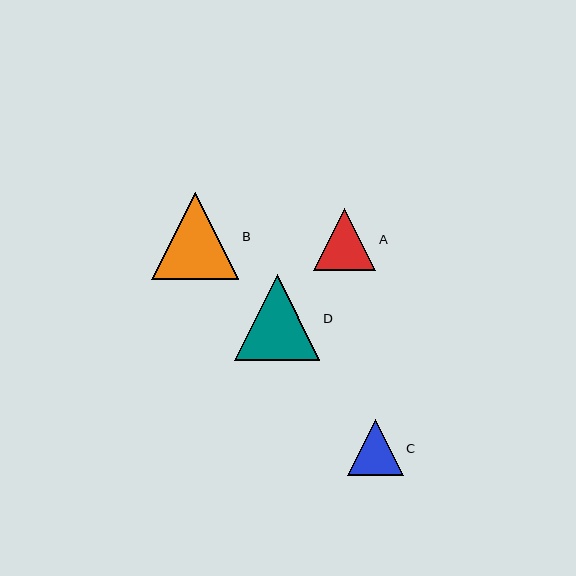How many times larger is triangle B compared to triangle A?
Triangle B is approximately 1.4 times the size of triangle A.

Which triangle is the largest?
Triangle B is the largest with a size of approximately 87 pixels.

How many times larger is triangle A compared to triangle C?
Triangle A is approximately 1.1 times the size of triangle C.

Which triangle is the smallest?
Triangle C is the smallest with a size of approximately 56 pixels.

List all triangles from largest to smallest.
From largest to smallest: B, D, A, C.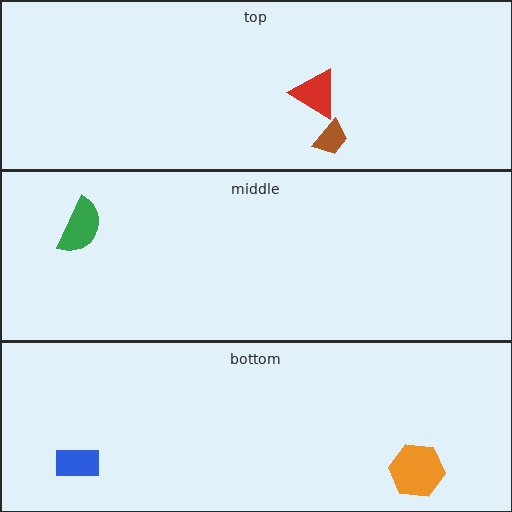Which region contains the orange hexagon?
The bottom region.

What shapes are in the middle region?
The green semicircle.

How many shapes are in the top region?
2.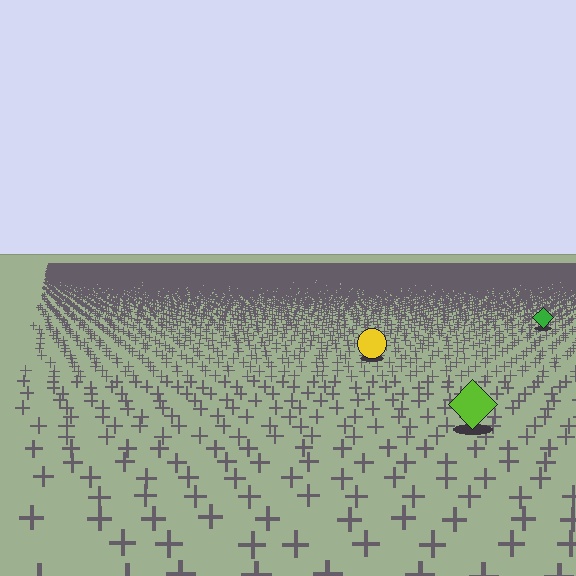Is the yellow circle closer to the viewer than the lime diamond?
No. The lime diamond is closer — you can tell from the texture gradient: the ground texture is coarser near it.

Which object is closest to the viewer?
The lime diamond is closest. The texture marks near it are larger and more spread out.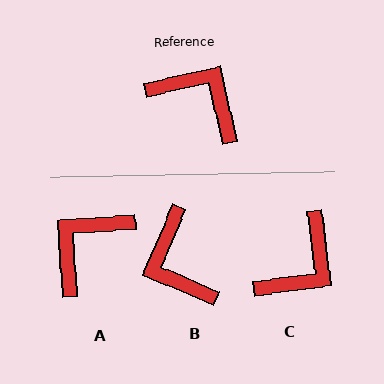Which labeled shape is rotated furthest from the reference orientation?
B, about 144 degrees away.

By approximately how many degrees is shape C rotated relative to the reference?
Approximately 96 degrees clockwise.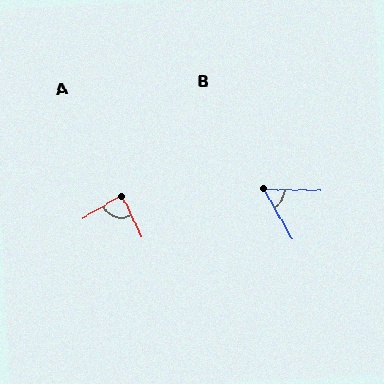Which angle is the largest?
A, at approximately 86 degrees.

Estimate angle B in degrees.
Approximately 60 degrees.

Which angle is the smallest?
B, at approximately 60 degrees.